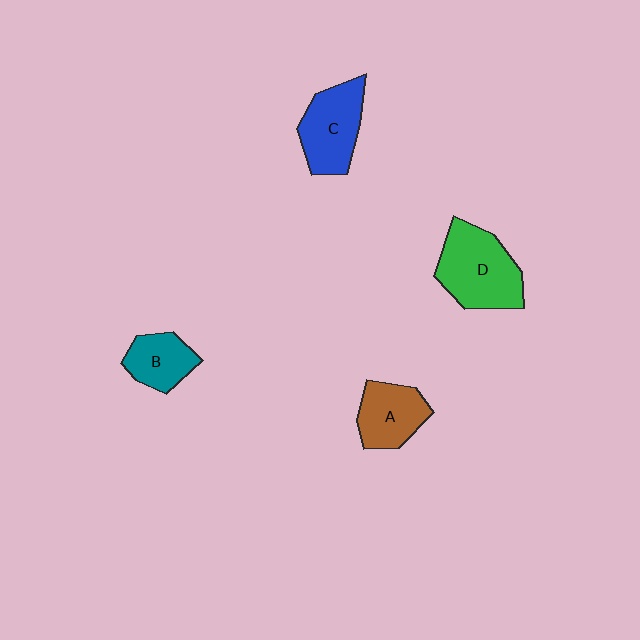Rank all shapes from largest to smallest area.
From largest to smallest: D (green), C (blue), A (brown), B (teal).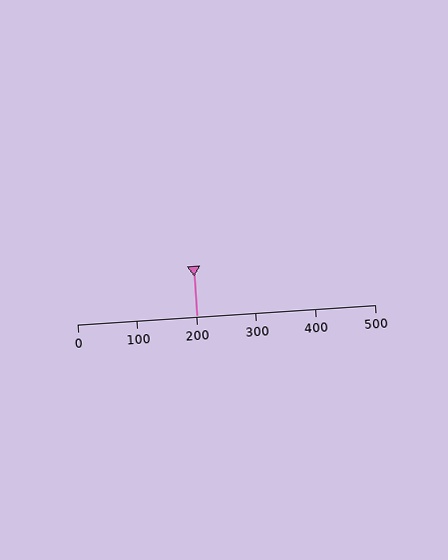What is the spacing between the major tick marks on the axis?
The major ticks are spaced 100 apart.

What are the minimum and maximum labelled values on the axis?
The axis runs from 0 to 500.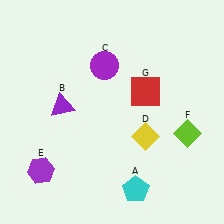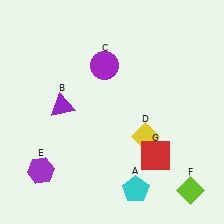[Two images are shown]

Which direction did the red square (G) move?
The red square (G) moved down.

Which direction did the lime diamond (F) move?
The lime diamond (F) moved down.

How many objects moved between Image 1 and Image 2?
2 objects moved between the two images.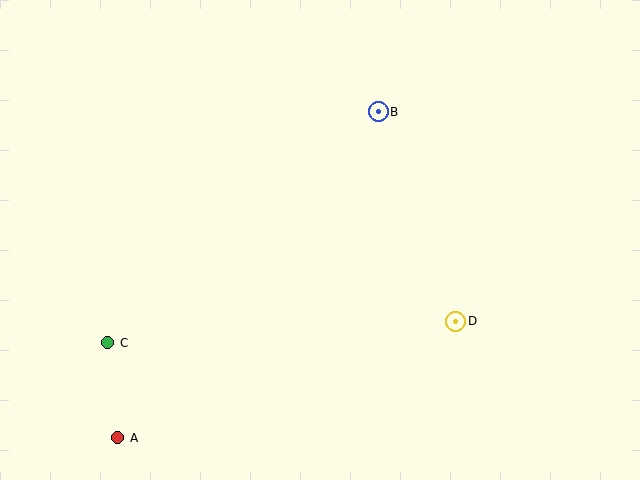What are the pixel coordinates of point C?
Point C is at (108, 343).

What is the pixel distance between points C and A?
The distance between C and A is 96 pixels.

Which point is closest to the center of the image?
Point B at (378, 112) is closest to the center.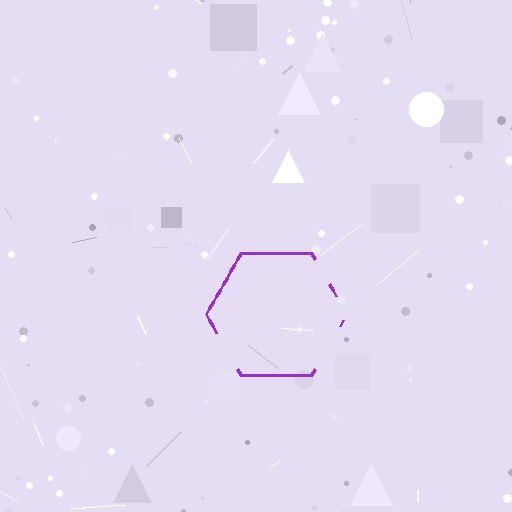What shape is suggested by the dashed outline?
The dashed outline suggests a hexagon.